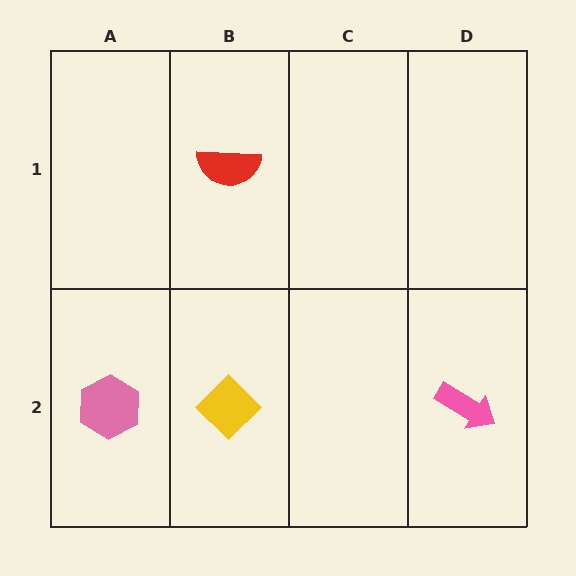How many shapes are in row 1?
1 shape.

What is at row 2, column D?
A pink arrow.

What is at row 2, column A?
A pink hexagon.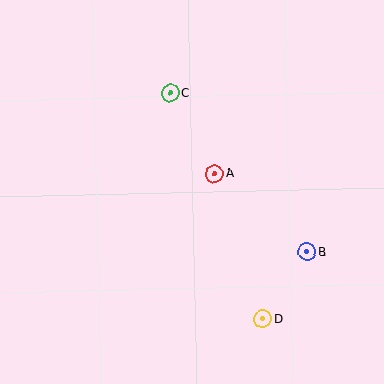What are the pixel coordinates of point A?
Point A is at (214, 174).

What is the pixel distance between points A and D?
The distance between A and D is 153 pixels.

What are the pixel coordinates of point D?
Point D is at (263, 319).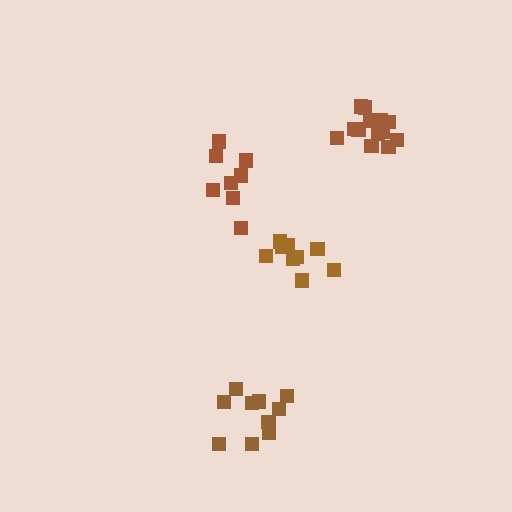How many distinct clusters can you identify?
There are 4 distinct clusters.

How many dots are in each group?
Group 1: 13 dots, Group 2: 8 dots, Group 3: 9 dots, Group 4: 10 dots (40 total).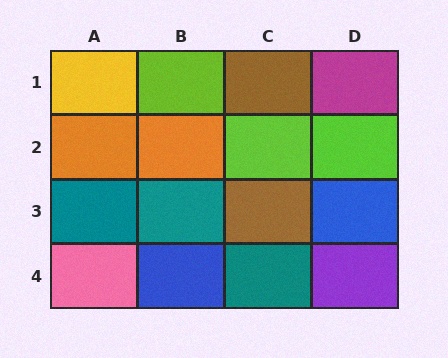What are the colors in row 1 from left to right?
Yellow, lime, brown, magenta.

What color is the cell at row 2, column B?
Orange.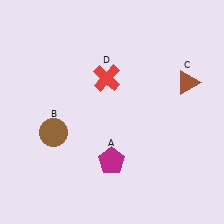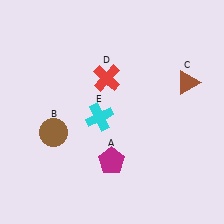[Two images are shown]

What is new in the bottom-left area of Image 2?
A cyan cross (E) was added in the bottom-left area of Image 2.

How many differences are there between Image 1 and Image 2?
There is 1 difference between the two images.